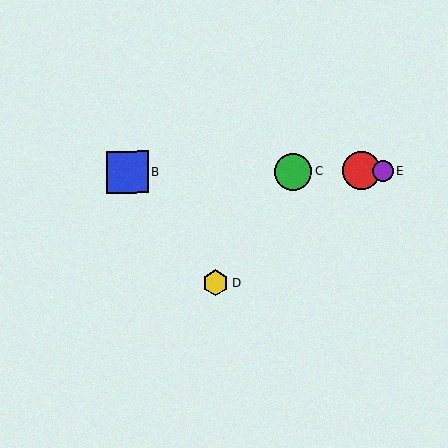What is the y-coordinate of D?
Object D is at y≈283.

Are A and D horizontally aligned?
No, A is at y≈171 and D is at y≈283.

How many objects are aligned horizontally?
4 objects (A, B, C, E) are aligned horizontally.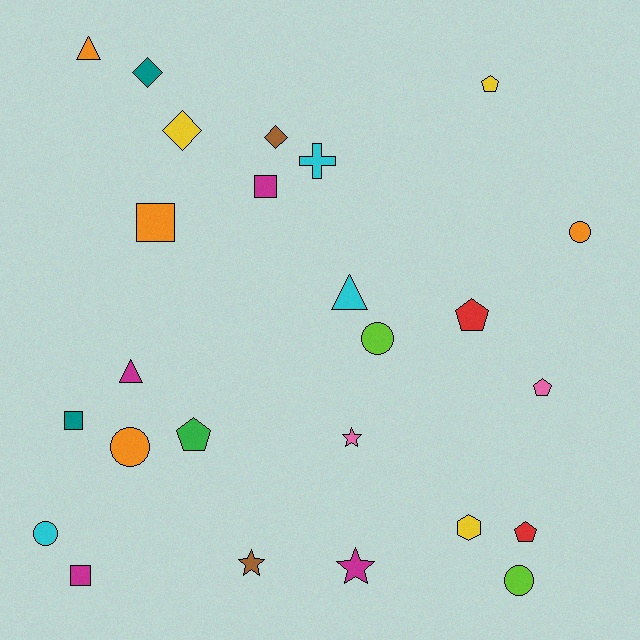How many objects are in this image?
There are 25 objects.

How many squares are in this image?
There are 4 squares.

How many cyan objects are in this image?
There are 3 cyan objects.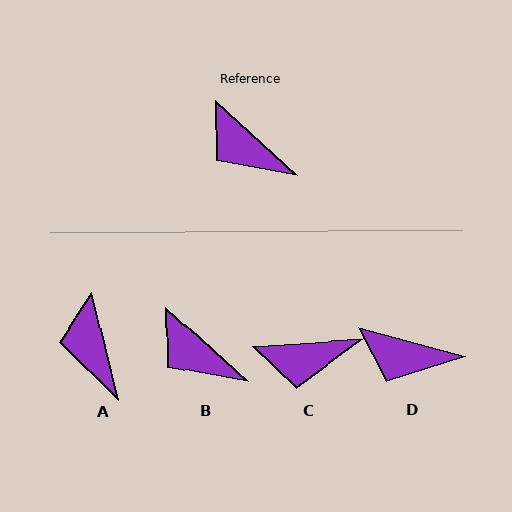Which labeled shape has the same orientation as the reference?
B.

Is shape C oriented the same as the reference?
No, it is off by about 46 degrees.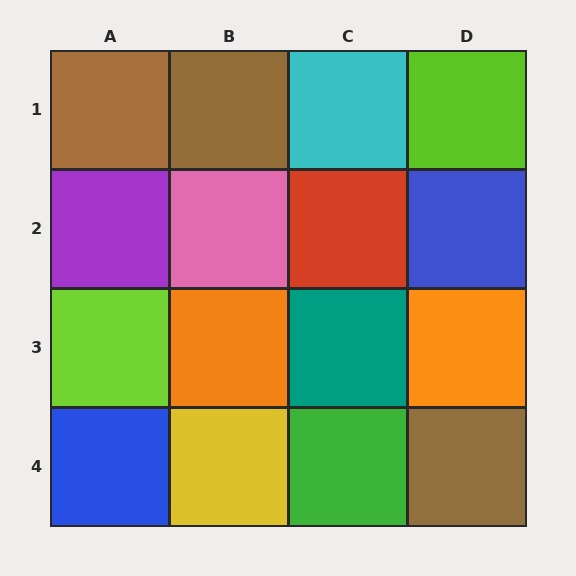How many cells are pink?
1 cell is pink.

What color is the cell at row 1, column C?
Cyan.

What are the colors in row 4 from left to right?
Blue, yellow, green, brown.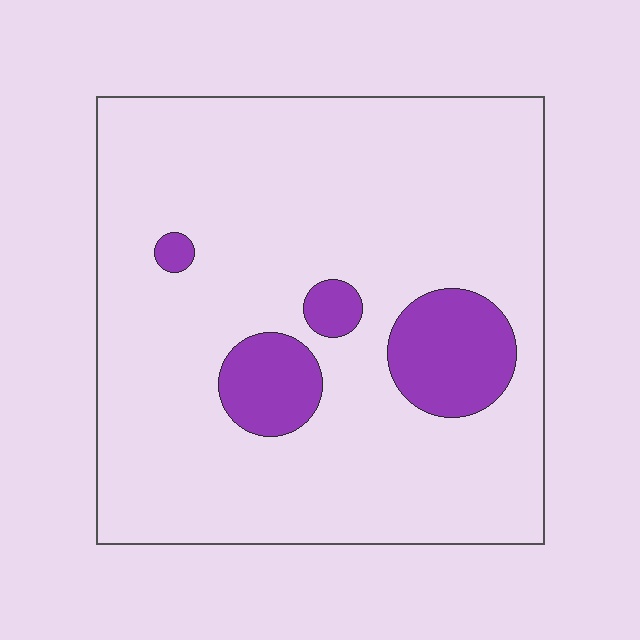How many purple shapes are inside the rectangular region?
4.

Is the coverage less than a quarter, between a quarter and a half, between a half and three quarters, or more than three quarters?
Less than a quarter.